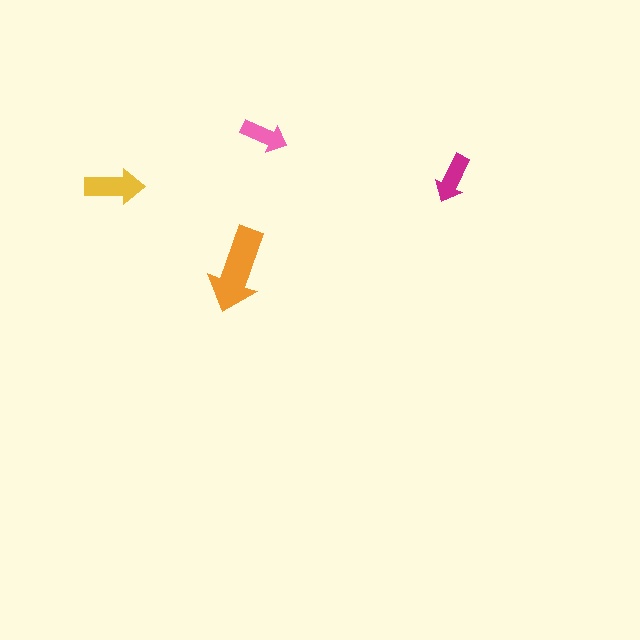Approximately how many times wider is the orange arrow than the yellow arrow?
About 1.5 times wider.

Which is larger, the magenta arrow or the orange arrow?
The orange one.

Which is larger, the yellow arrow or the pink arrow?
The yellow one.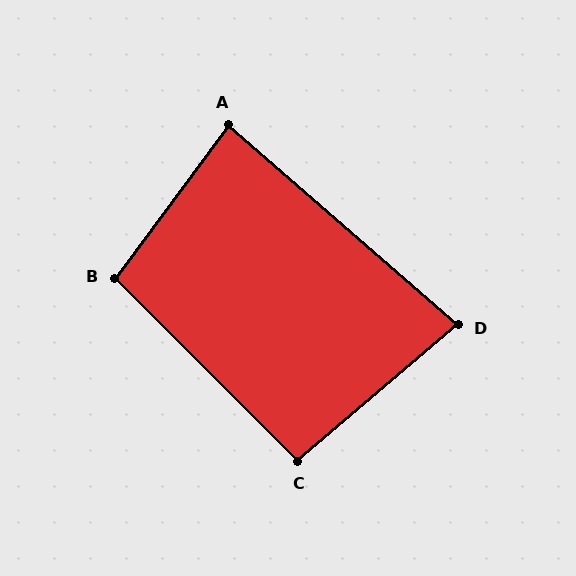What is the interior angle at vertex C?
Approximately 94 degrees (approximately right).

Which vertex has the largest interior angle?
B, at approximately 98 degrees.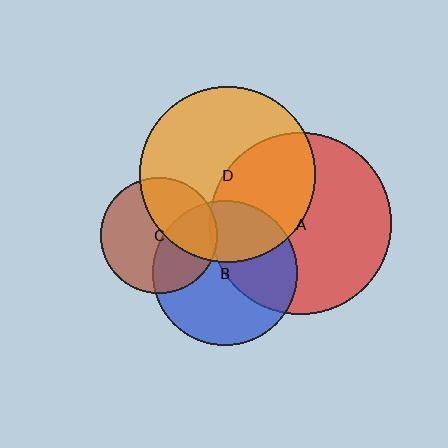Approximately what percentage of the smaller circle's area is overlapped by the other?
Approximately 40%.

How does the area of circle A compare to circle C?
Approximately 2.4 times.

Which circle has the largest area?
Circle A (red).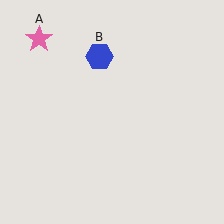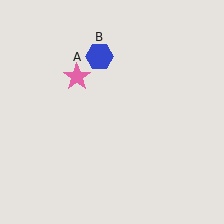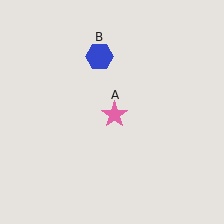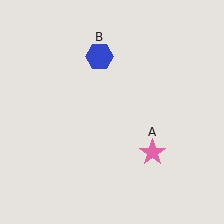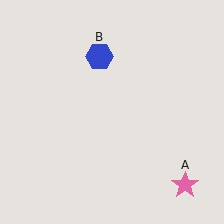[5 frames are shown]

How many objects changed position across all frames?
1 object changed position: pink star (object A).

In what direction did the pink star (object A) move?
The pink star (object A) moved down and to the right.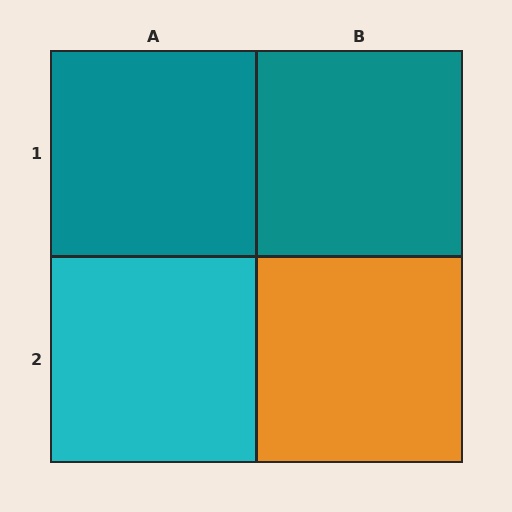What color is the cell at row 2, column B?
Orange.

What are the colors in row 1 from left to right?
Teal, teal.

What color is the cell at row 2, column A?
Cyan.